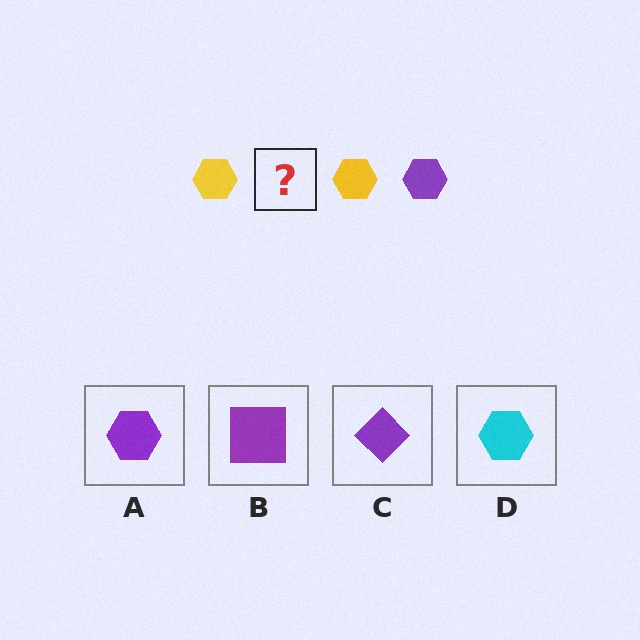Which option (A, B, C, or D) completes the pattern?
A.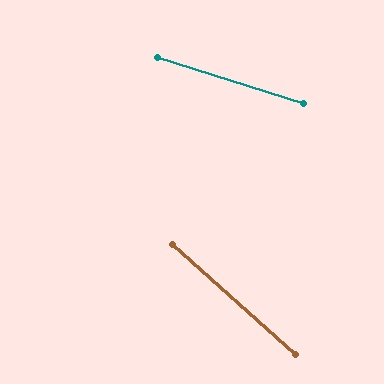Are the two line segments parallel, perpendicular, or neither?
Neither parallel nor perpendicular — they differ by about 24°.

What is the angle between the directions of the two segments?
Approximately 24 degrees.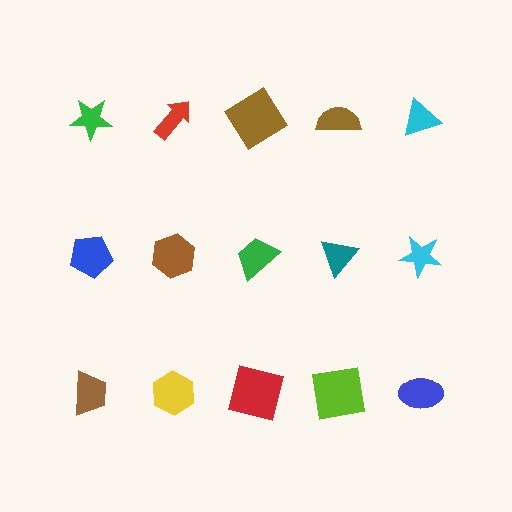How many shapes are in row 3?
5 shapes.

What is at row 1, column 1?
A green star.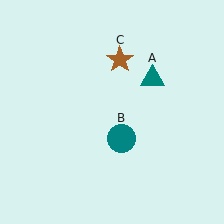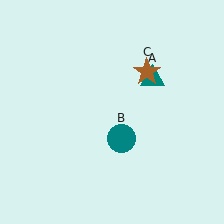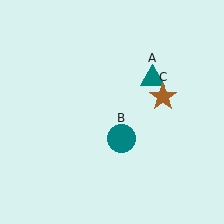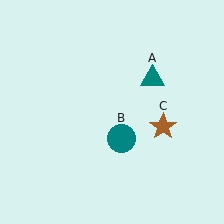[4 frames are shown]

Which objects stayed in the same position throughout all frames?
Teal triangle (object A) and teal circle (object B) remained stationary.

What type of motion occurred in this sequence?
The brown star (object C) rotated clockwise around the center of the scene.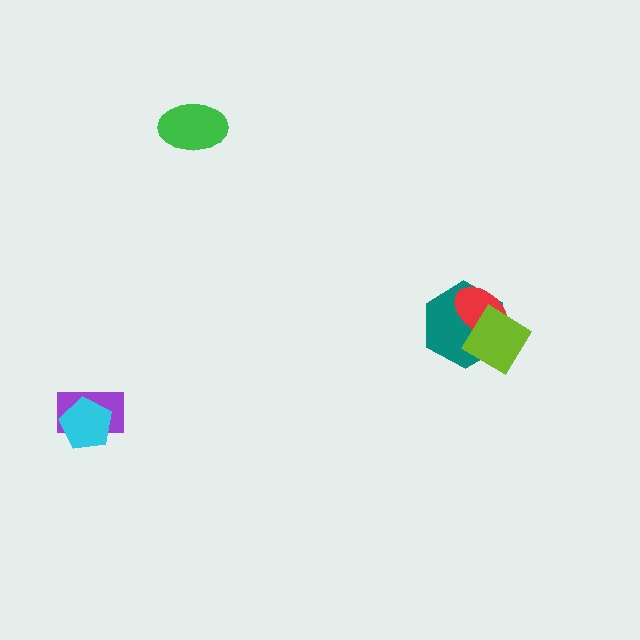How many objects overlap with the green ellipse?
0 objects overlap with the green ellipse.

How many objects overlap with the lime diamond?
2 objects overlap with the lime diamond.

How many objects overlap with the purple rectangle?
1 object overlaps with the purple rectangle.